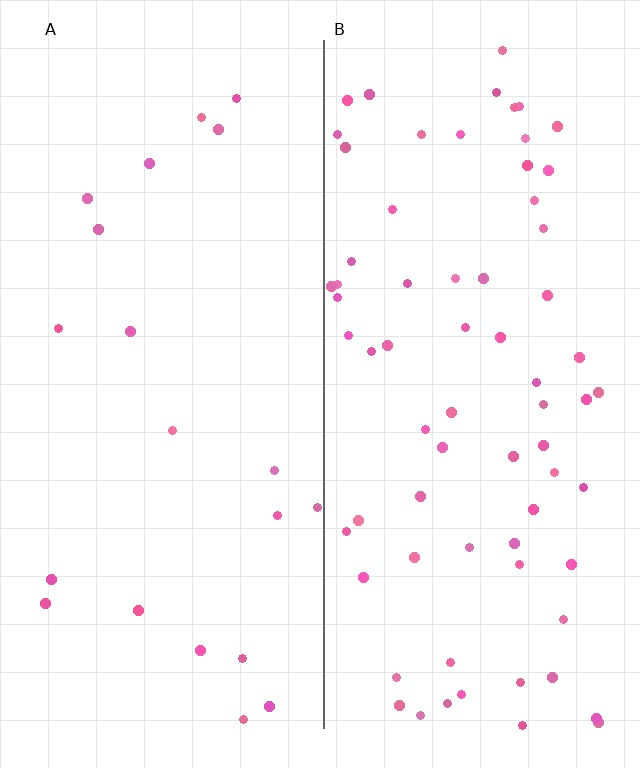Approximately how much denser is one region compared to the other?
Approximately 3.5× — region B over region A.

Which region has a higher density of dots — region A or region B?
B (the right).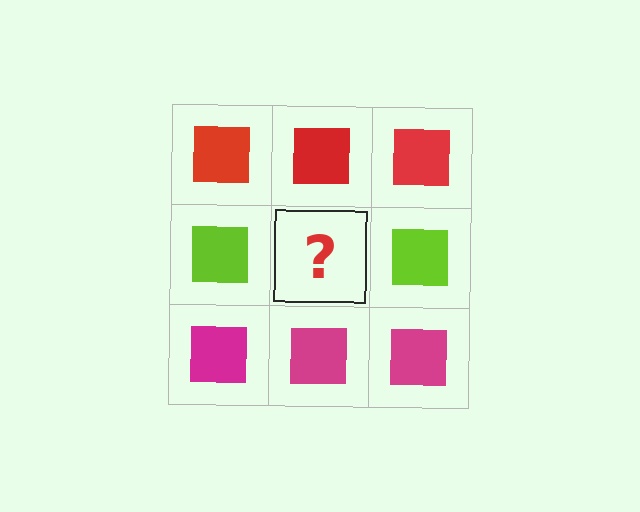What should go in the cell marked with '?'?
The missing cell should contain a lime square.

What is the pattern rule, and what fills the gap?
The rule is that each row has a consistent color. The gap should be filled with a lime square.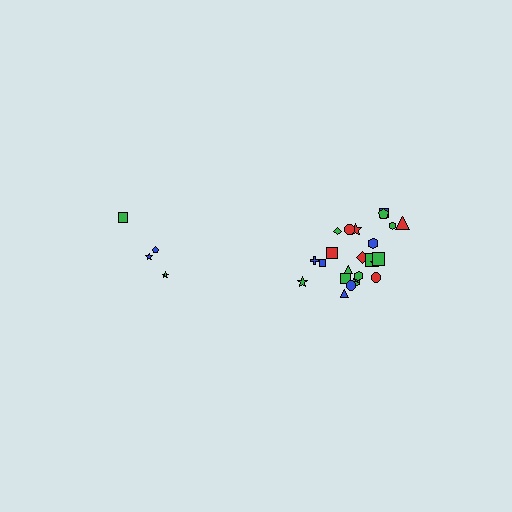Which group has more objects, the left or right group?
The right group.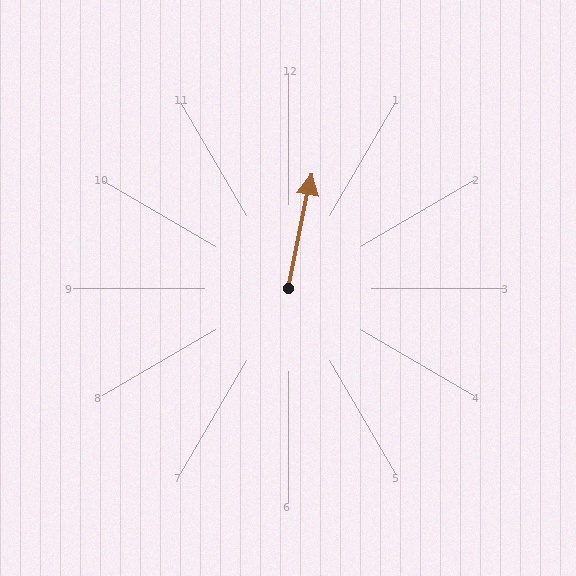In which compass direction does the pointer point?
North.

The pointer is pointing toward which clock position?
Roughly 12 o'clock.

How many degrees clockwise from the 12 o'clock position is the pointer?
Approximately 12 degrees.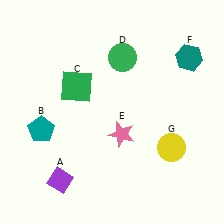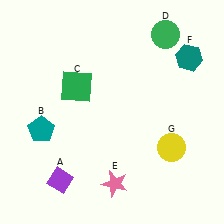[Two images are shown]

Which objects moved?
The objects that moved are: the green circle (D), the pink star (E).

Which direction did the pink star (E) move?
The pink star (E) moved down.